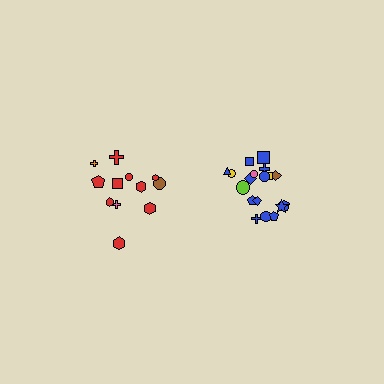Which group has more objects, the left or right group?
The right group.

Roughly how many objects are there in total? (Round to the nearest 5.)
Roughly 30 objects in total.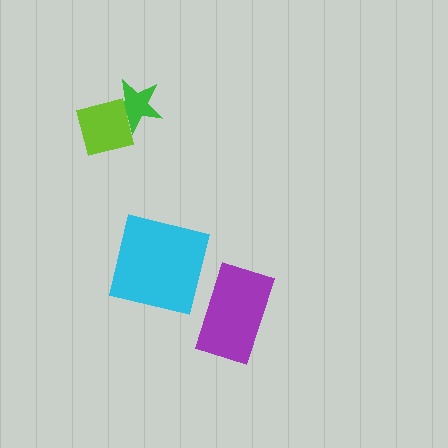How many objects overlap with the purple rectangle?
0 objects overlap with the purple rectangle.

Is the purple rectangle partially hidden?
No, no other shape covers it.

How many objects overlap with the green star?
1 object overlaps with the green star.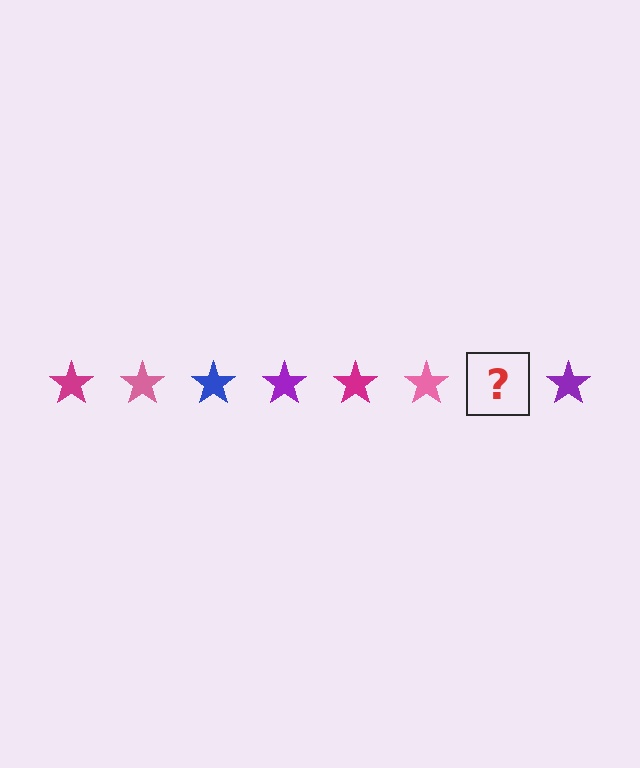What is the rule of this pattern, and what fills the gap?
The rule is that the pattern cycles through magenta, pink, blue, purple stars. The gap should be filled with a blue star.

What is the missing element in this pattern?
The missing element is a blue star.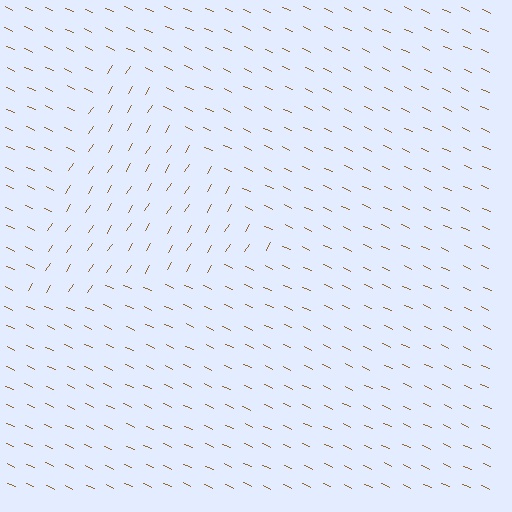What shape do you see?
I see a triangle.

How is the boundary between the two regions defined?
The boundary is defined purely by a change in line orientation (approximately 83 degrees difference). All lines are the same color and thickness.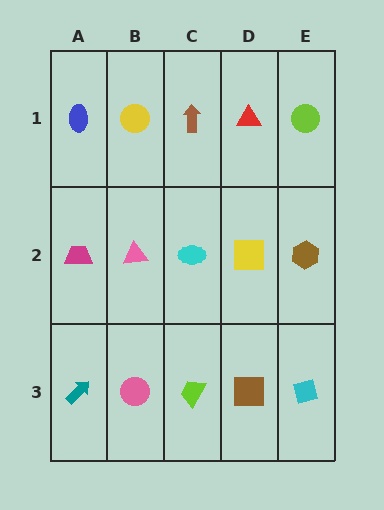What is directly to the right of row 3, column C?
A brown square.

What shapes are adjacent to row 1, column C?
A cyan ellipse (row 2, column C), a yellow circle (row 1, column B), a red triangle (row 1, column D).